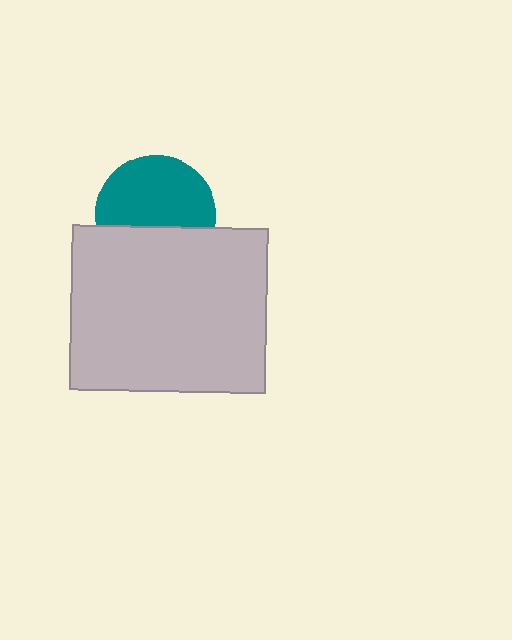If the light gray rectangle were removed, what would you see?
You would see the complete teal circle.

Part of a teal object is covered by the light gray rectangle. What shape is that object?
It is a circle.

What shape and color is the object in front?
The object in front is a light gray rectangle.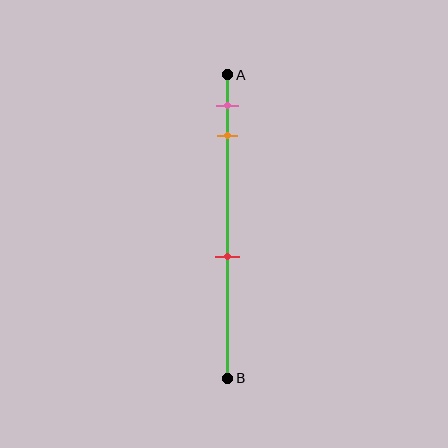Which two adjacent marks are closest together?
The pink and orange marks are the closest adjacent pair.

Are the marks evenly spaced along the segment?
No, the marks are not evenly spaced.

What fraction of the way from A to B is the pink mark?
The pink mark is approximately 10% (0.1) of the way from A to B.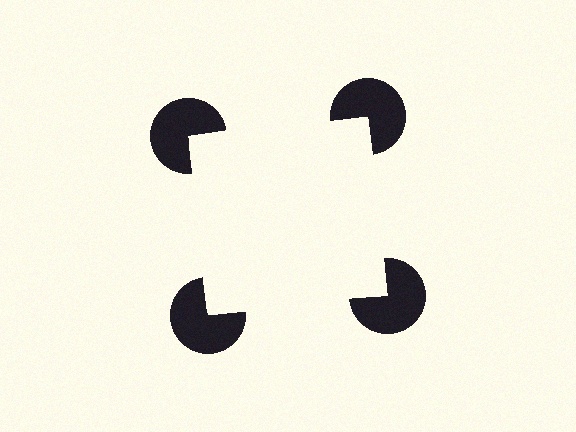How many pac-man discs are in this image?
There are 4 — one at each vertex of the illusory square.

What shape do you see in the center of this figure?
An illusory square — its edges are inferred from the aligned wedge cuts in the pac-man discs, not physically drawn.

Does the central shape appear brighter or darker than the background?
It typically appears slightly brighter than the background, even though no actual brightness change is drawn.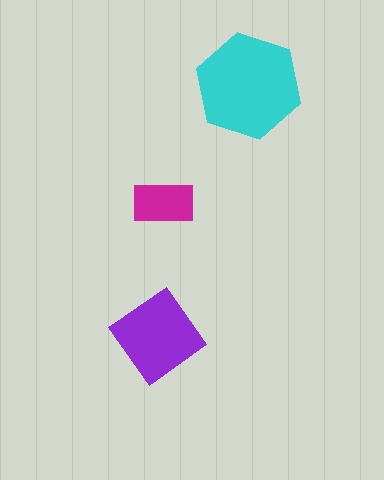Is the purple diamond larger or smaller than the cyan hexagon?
Smaller.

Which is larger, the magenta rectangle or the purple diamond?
The purple diamond.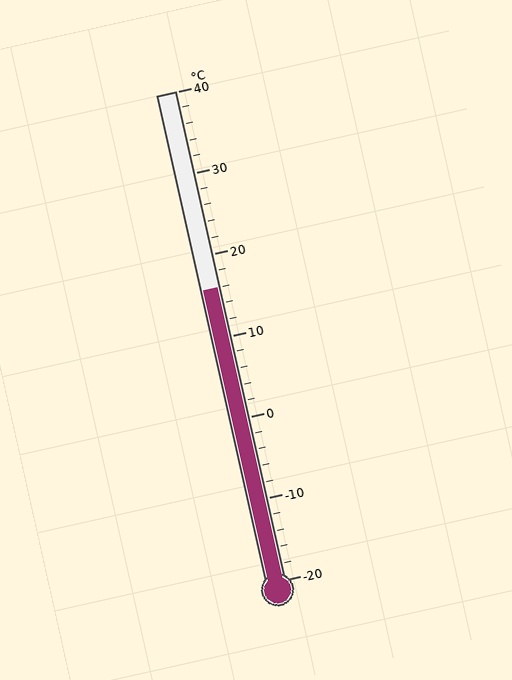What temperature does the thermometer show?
The thermometer shows approximately 16°C.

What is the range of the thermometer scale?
The thermometer scale ranges from -20°C to 40°C.